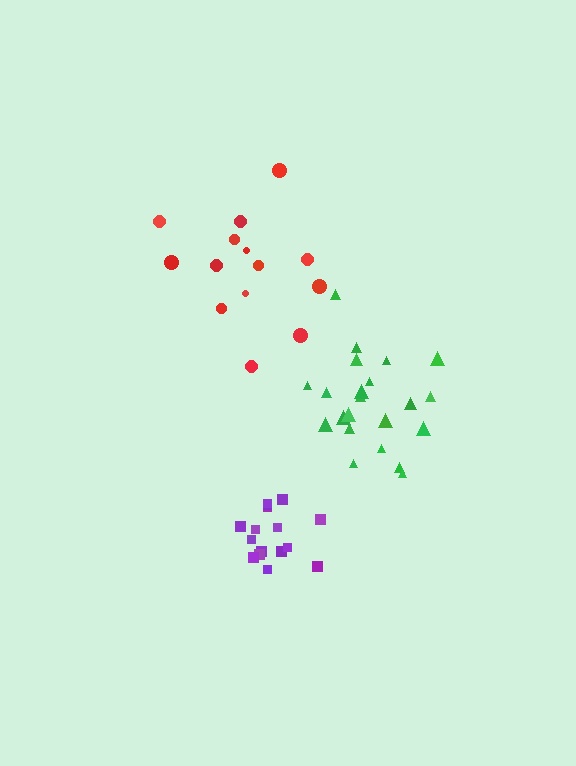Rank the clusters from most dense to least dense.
purple, green, red.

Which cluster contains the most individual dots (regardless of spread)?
Green (22).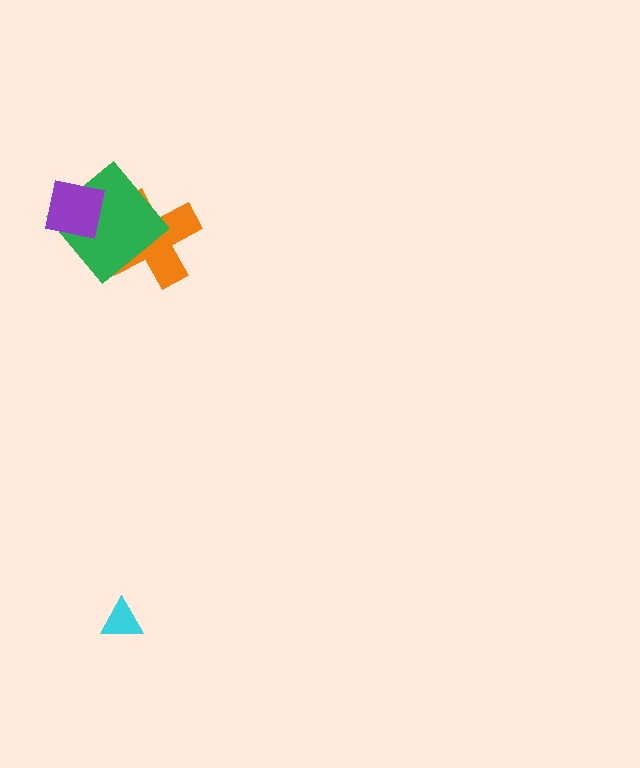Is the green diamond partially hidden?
Yes, it is partially covered by another shape.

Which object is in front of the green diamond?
The purple square is in front of the green diamond.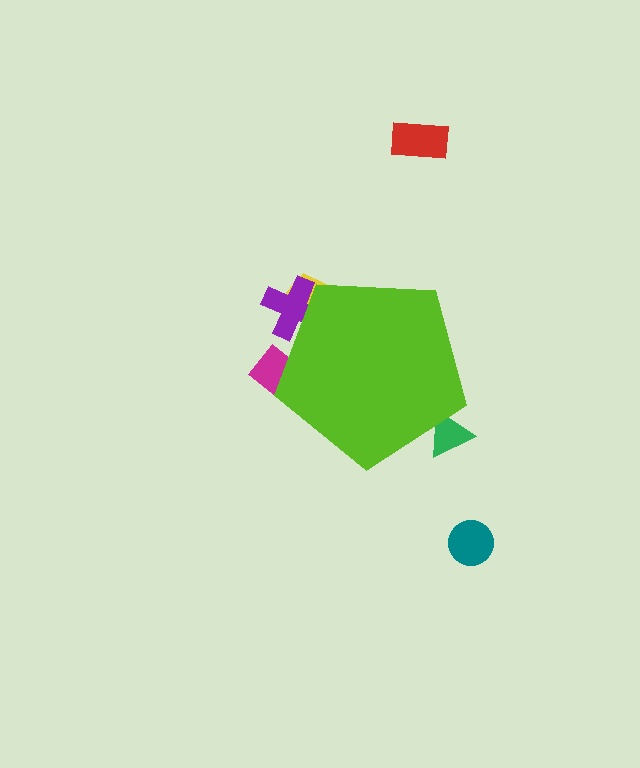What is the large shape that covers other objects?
A lime pentagon.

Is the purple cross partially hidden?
Yes, the purple cross is partially hidden behind the lime pentagon.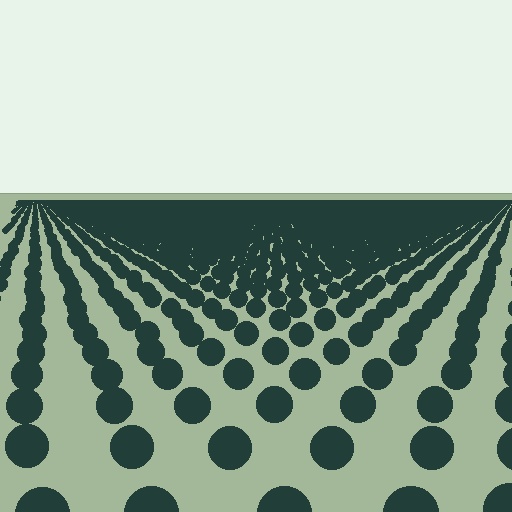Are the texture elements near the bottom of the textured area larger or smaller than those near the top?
Larger. Near the bottom, elements are closer to the viewer and appear at a bigger on-screen size.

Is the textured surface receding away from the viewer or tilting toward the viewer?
The surface is receding away from the viewer. Texture elements get smaller and denser toward the top.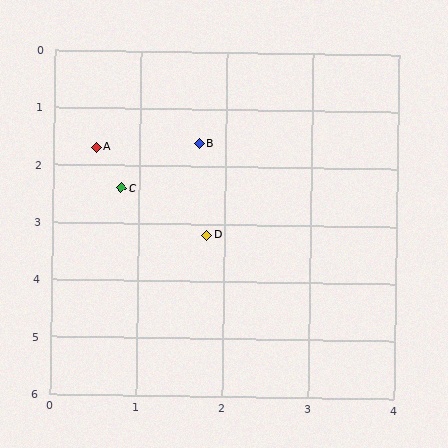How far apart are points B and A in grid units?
Points B and A are about 1.2 grid units apart.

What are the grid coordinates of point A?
Point A is at approximately (0.5, 1.7).